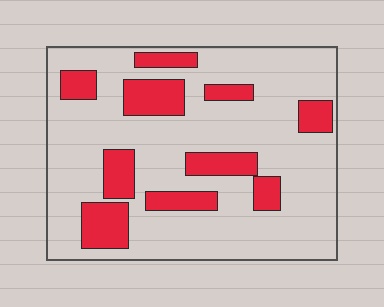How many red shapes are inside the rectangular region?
10.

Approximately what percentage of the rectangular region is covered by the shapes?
Approximately 25%.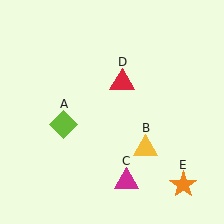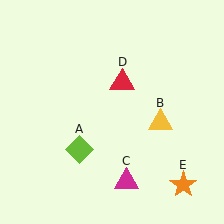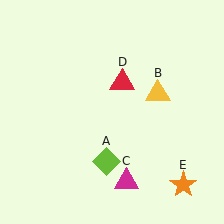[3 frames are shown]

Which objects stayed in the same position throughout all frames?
Magenta triangle (object C) and red triangle (object D) and orange star (object E) remained stationary.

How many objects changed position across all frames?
2 objects changed position: lime diamond (object A), yellow triangle (object B).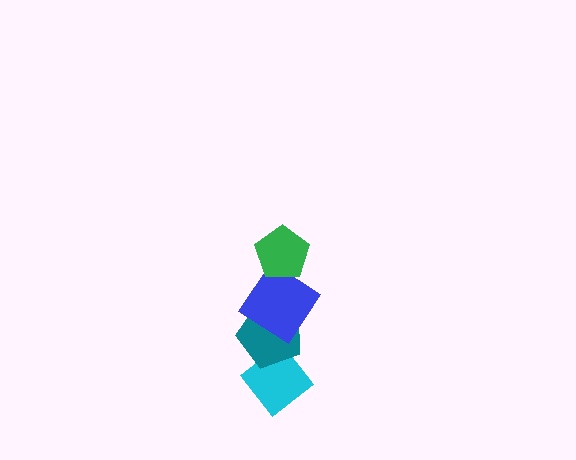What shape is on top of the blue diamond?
The green pentagon is on top of the blue diamond.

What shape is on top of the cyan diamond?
The teal pentagon is on top of the cyan diamond.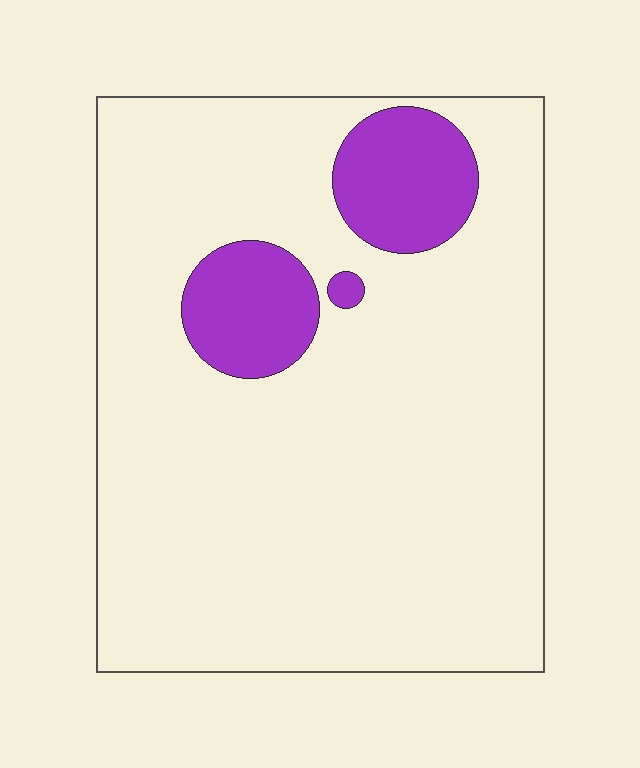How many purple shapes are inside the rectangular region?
3.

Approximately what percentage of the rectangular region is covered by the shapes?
Approximately 15%.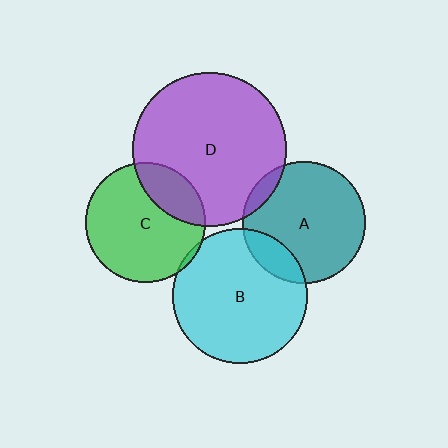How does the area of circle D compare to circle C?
Approximately 1.6 times.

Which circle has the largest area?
Circle D (purple).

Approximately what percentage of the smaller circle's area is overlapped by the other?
Approximately 5%.